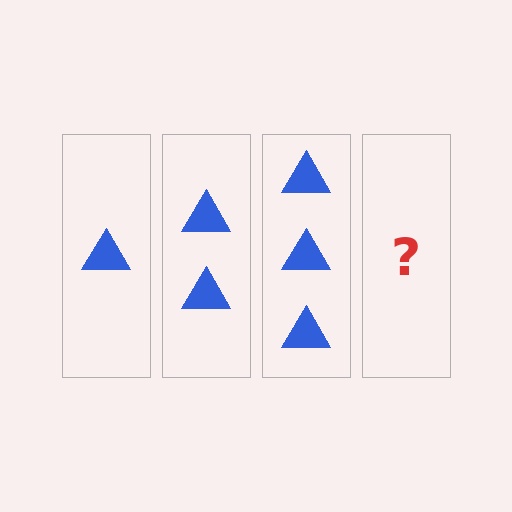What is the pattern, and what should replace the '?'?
The pattern is that each step adds one more triangle. The '?' should be 4 triangles.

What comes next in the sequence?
The next element should be 4 triangles.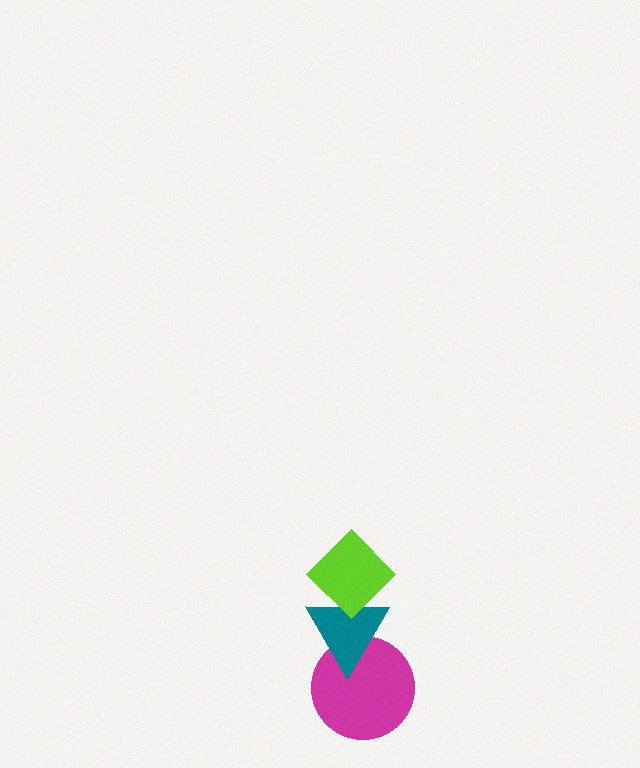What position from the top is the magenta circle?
The magenta circle is 3rd from the top.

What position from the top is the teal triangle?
The teal triangle is 2nd from the top.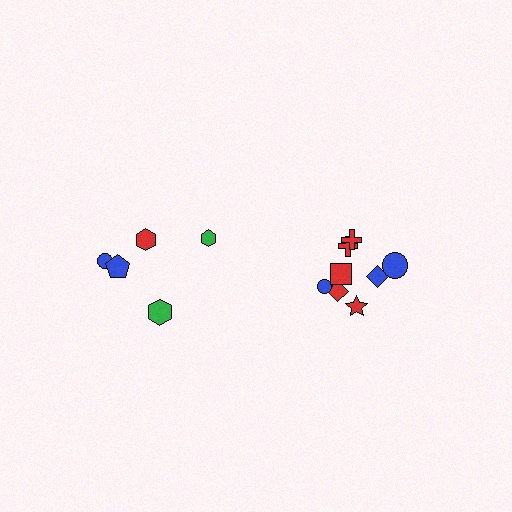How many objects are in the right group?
There are 8 objects.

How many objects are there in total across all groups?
There are 13 objects.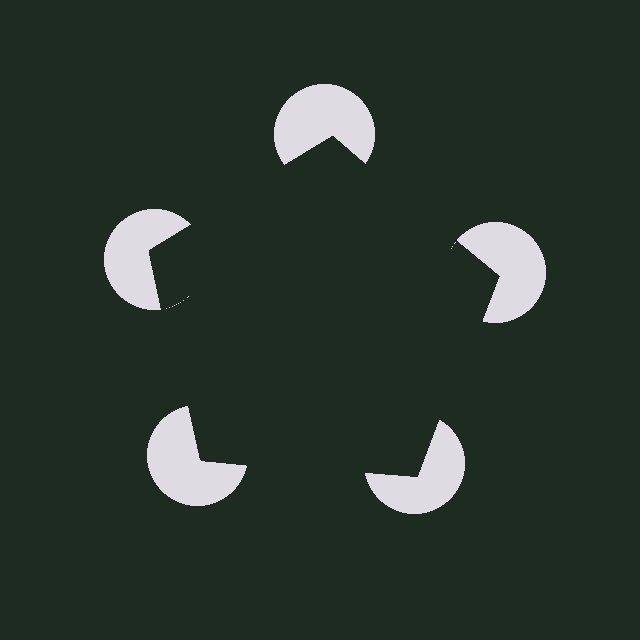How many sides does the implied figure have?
5 sides.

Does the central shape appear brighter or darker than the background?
It typically appears slightly darker than the background, even though no actual brightness change is drawn.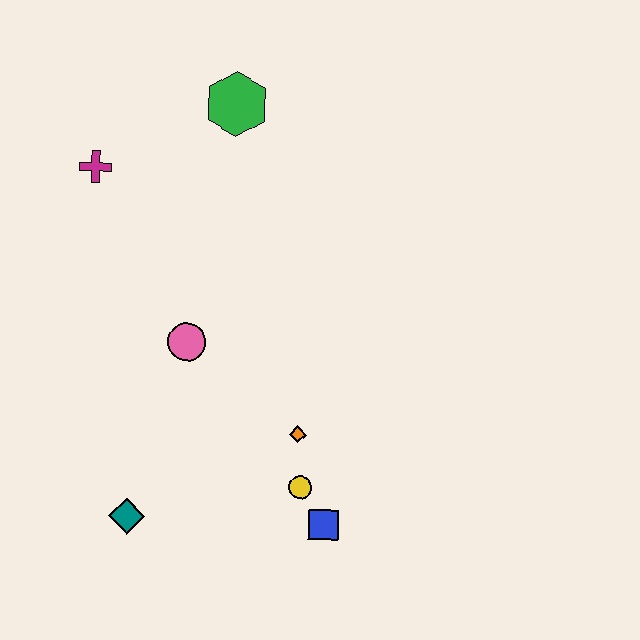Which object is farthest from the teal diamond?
The green hexagon is farthest from the teal diamond.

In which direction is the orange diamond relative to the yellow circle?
The orange diamond is above the yellow circle.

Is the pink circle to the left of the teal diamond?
No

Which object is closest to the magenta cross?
The green hexagon is closest to the magenta cross.